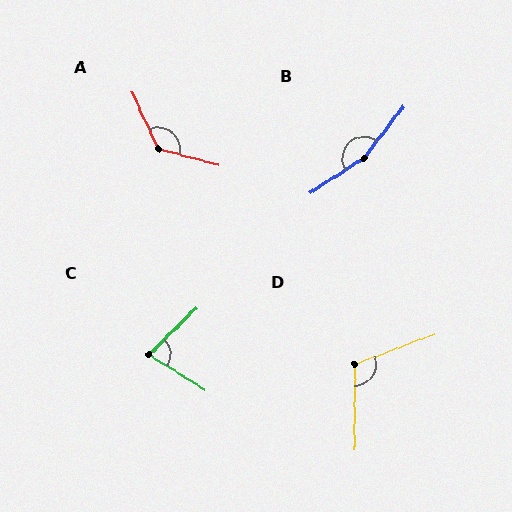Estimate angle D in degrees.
Approximately 111 degrees.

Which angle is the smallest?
C, at approximately 76 degrees.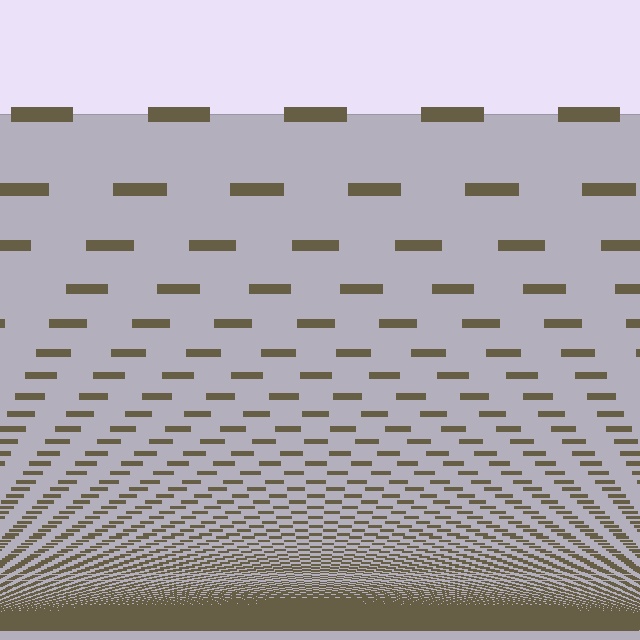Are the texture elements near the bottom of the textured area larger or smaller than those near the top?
Smaller. The gradient is inverted — elements near the bottom are smaller and denser.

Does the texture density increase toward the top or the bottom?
Density increases toward the bottom.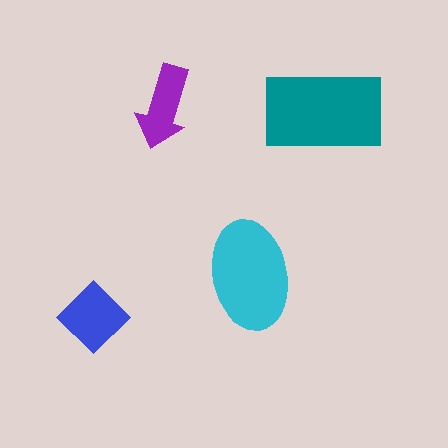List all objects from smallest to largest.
The purple arrow, the blue diamond, the cyan ellipse, the teal rectangle.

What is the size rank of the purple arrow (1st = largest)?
4th.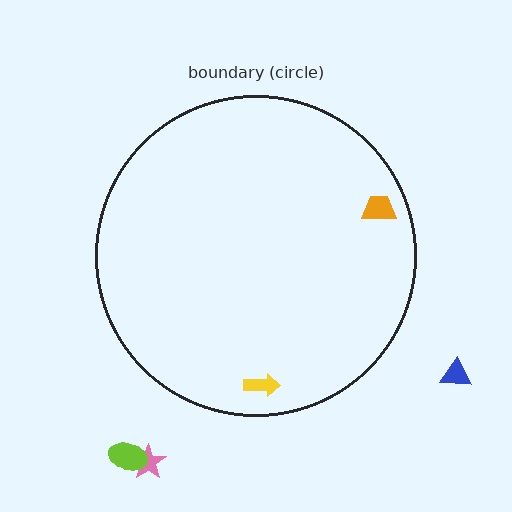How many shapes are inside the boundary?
2 inside, 3 outside.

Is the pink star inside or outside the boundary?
Outside.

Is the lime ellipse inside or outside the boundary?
Outside.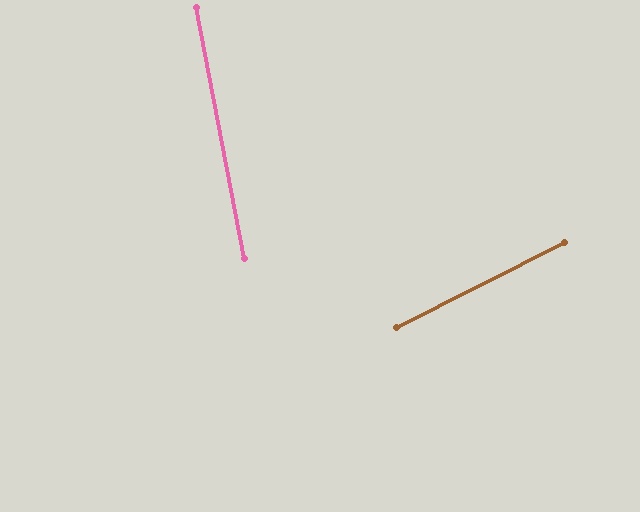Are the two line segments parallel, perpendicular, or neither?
Neither parallel nor perpendicular — they differ by about 74°.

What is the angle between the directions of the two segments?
Approximately 74 degrees.